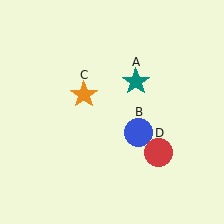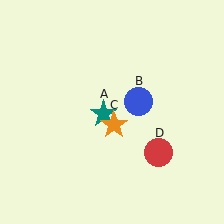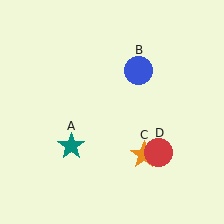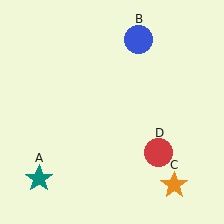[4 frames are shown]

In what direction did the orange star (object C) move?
The orange star (object C) moved down and to the right.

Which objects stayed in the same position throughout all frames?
Red circle (object D) remained stationary.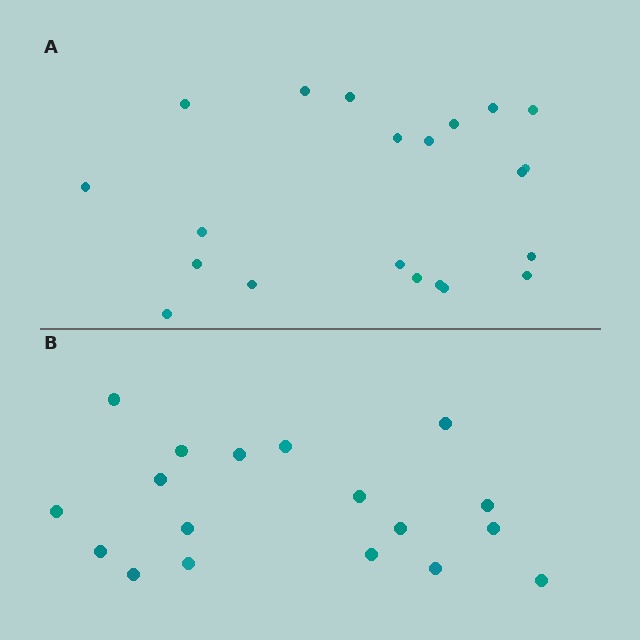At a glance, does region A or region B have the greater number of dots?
Region A (the top region) has more dots.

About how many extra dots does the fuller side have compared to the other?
Region A has just a few more — roughly 2 or 3 more dots than region B.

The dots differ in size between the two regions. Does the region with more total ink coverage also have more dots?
No. Region B has more total ink coverage because its dots are larger, but region A actually contains more individual dots. Total area can be misleading — the number of items is what matters here.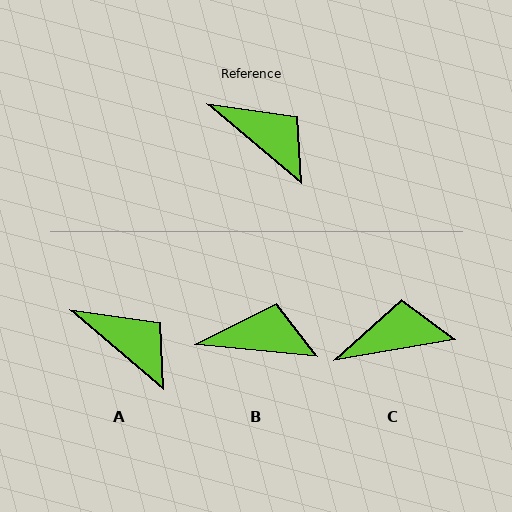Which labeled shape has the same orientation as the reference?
A.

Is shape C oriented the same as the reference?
No, it is off by about 50 degrees.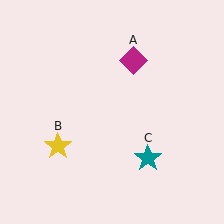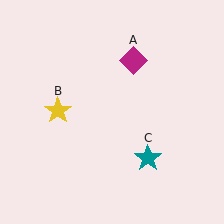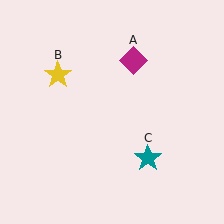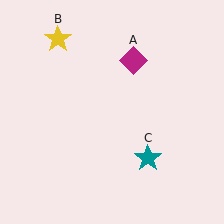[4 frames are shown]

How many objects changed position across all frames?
1 object changed position: yellow star (object B).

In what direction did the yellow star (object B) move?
The yellow star (object B) moved up.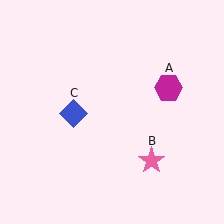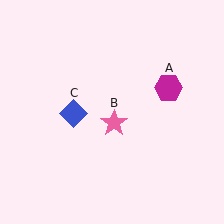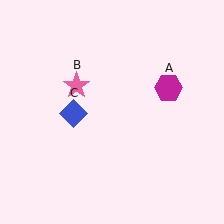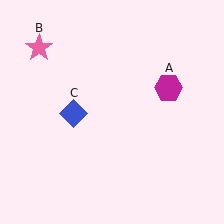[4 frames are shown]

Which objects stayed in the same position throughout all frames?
Magenta hexagon (object A) and blue diamond (object C) remained stationary.